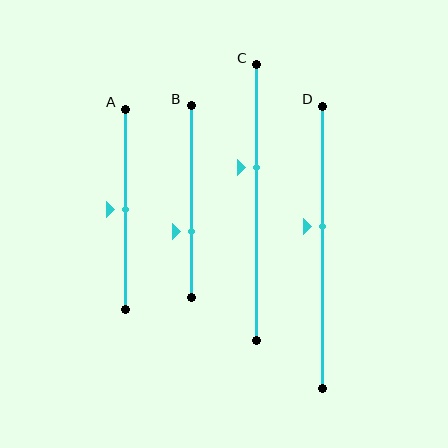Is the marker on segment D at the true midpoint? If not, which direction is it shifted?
No, the marker on segment D is shifted upward by about 7% of the segment length.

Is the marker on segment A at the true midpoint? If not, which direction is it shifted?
Yes, the marker on segment A is at the true midpoint.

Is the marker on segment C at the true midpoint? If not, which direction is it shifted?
No, the marker on segment C is shifted upward by about 13% of the segment length.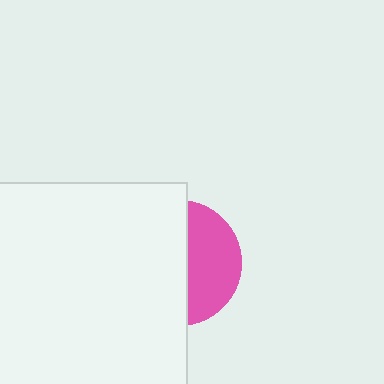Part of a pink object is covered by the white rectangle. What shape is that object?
It is a circle.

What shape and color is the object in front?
The object in front is a white rectangle.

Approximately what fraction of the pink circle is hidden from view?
Roughly 59% of the pink circle is hidden behind the white rectangle.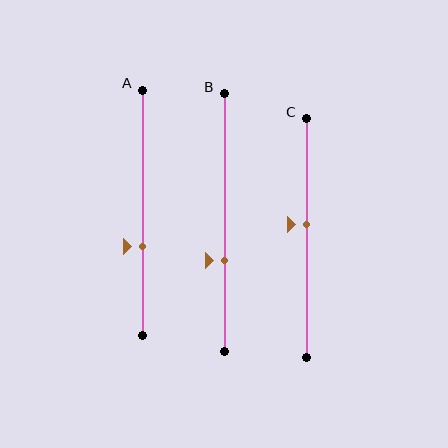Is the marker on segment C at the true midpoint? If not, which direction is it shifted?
No, the marker on segment C is shifted upward by about 6% of the segment length.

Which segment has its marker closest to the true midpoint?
Segment C has its marker closest to the true midpoint.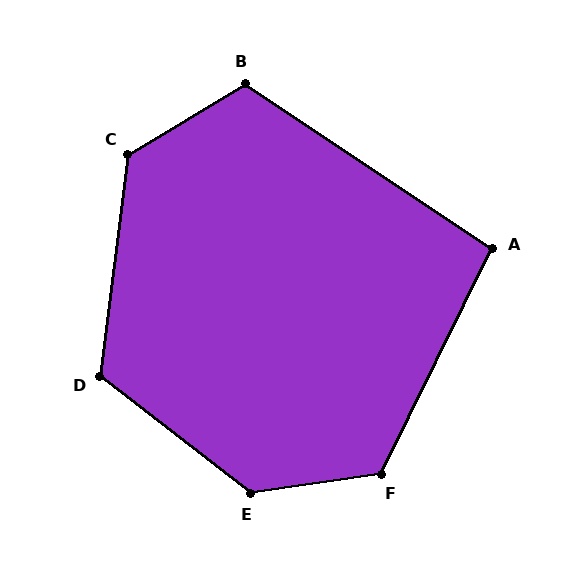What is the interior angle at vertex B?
Approximately 115 degrees (obtuse).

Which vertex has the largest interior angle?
E, at approximately 134 degrees.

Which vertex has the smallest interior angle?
A, at approximately 97 degrees.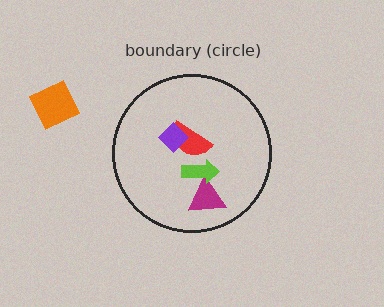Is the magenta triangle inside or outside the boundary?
Inside.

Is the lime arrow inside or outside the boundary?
Inside.